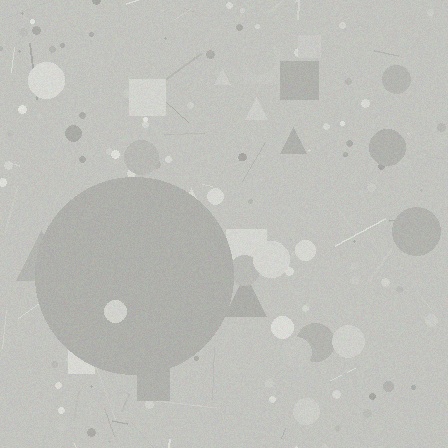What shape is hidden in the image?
A circle is hidden in the image.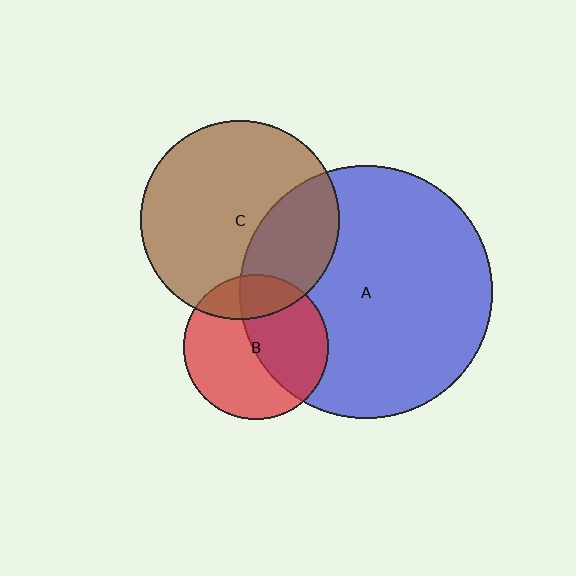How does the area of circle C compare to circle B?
Approximately 1.9 times.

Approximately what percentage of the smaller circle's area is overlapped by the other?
Approximately 30%.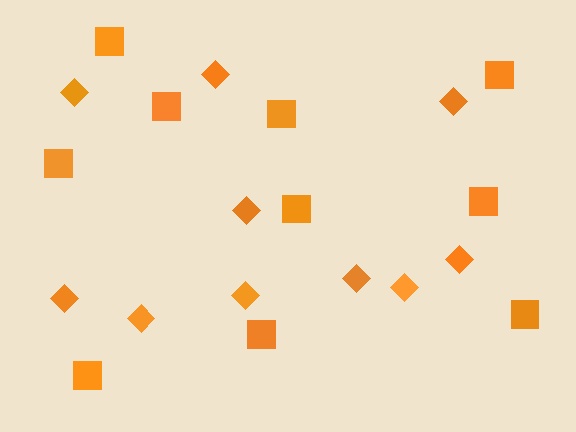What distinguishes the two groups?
There are 2 groups: one group of squares (10) and one group of diamonds (10).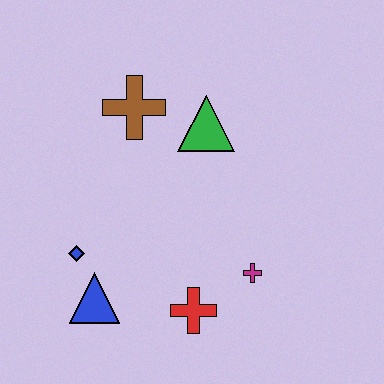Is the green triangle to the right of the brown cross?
Yes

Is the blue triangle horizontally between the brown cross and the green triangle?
No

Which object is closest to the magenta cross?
The red cross is closest to the magenta cross.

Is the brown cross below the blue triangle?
No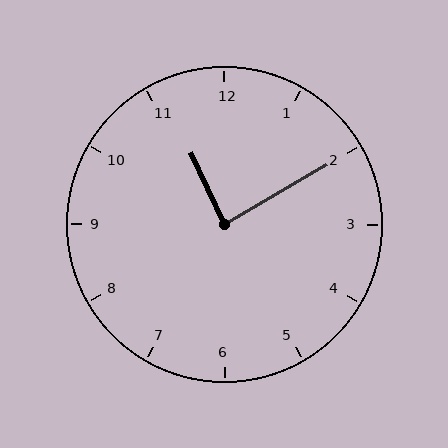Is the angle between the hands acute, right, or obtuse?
It is right.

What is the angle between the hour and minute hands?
Approximately 85 degrees.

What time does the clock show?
11:10.